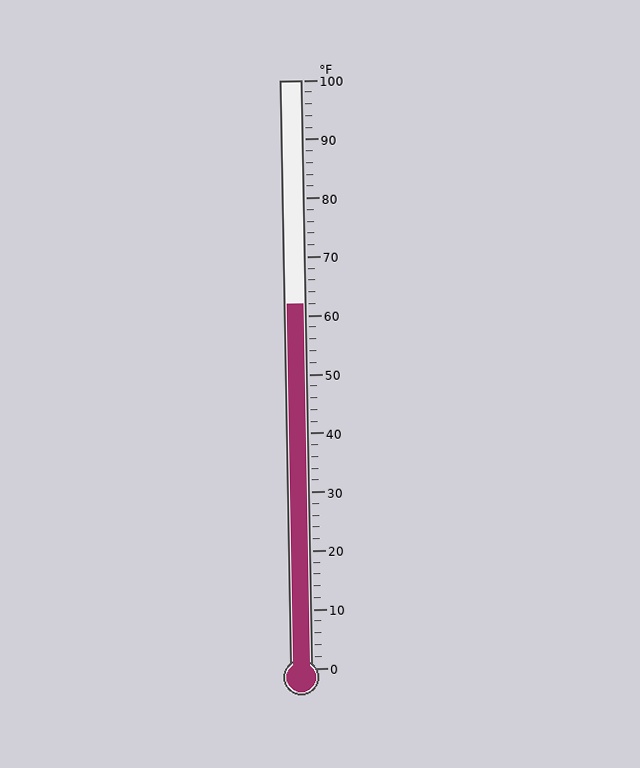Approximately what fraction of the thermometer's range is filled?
The thermometer is filled to approximately 60% of its range.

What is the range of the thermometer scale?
The thermometer scale ranges from 0°F to 100°F.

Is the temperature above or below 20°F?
The temperature is above 20°F.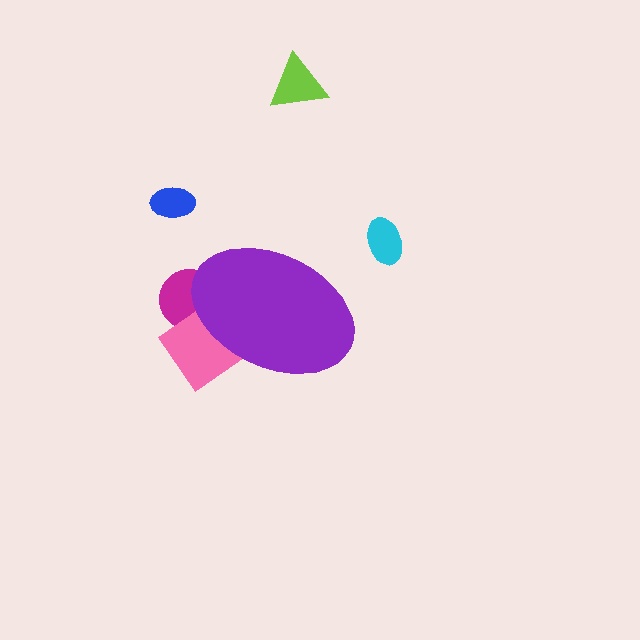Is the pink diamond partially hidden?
Yes, the pink diamond is partially hidden behind the purple ellipse.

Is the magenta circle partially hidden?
Yes, the magenta circle is partially hidden behind the purple ellipse.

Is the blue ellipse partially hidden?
No, the blue ellipse is fully visible.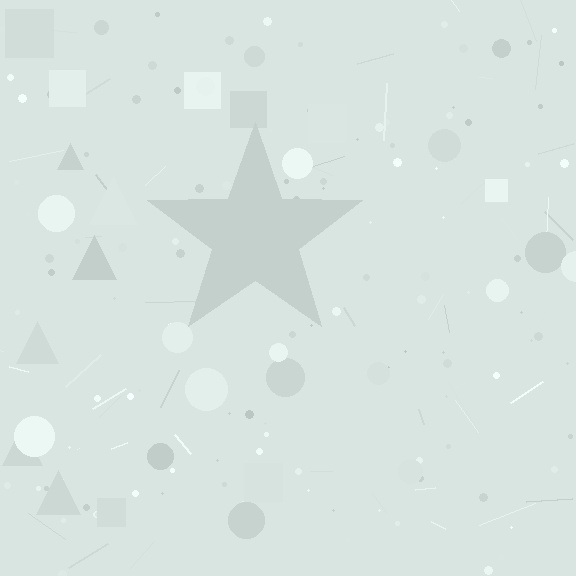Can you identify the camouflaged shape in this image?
The camouflaged shape is a star.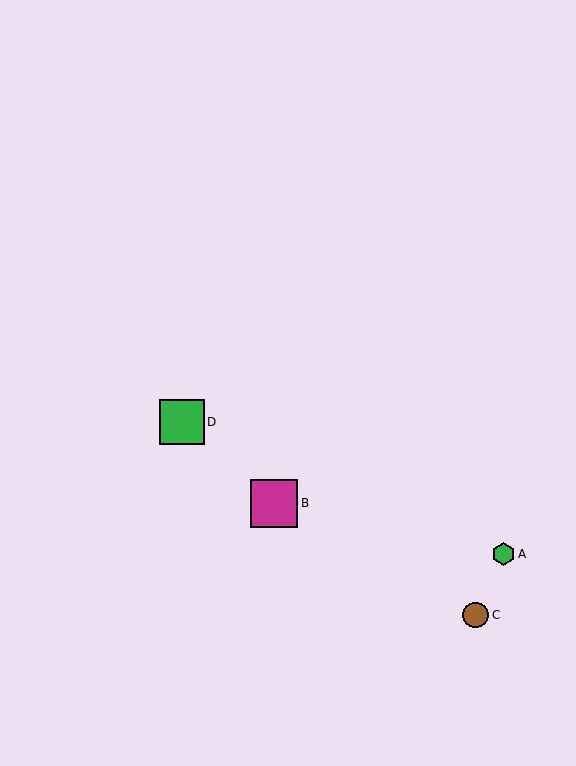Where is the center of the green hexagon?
The center of the green hexagon is at (503, 554).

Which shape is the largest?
The magenta square (labeled B) is the largest.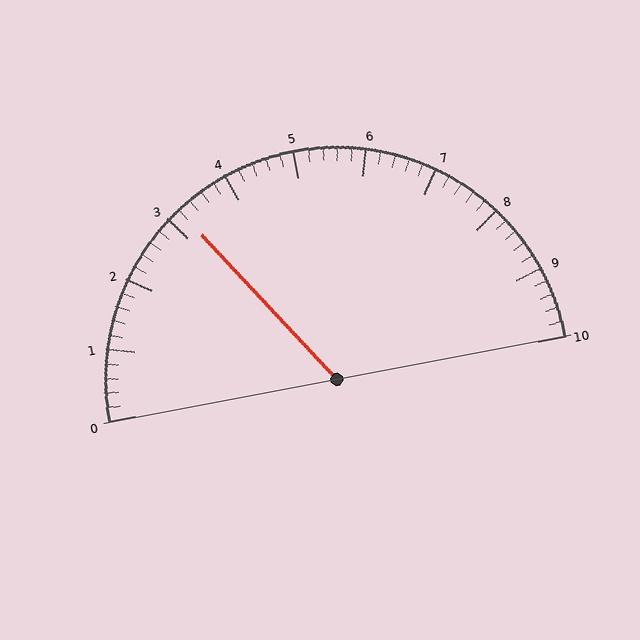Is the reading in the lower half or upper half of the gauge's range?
The reading is in the lower half of the range (0 to 10).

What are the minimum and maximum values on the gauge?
The gauge ranges from 0 to 10.